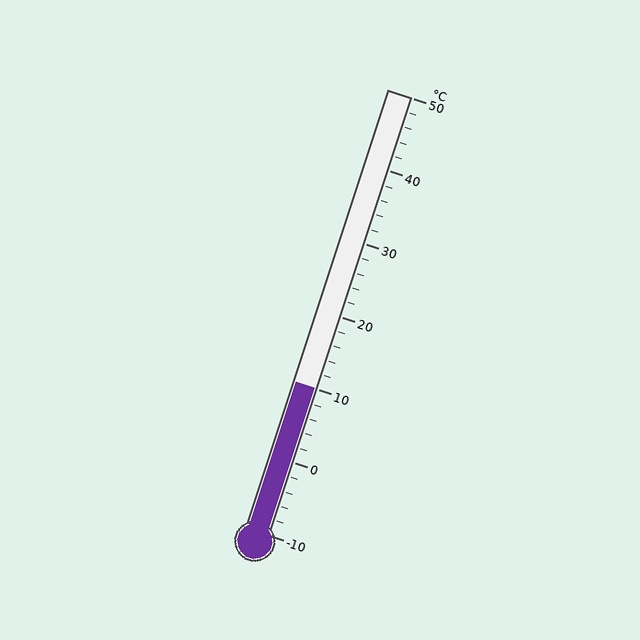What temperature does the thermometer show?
The thermometer shows approximately 10°C.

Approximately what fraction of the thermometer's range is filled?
The thermometer is filled to approximately 35% of its range.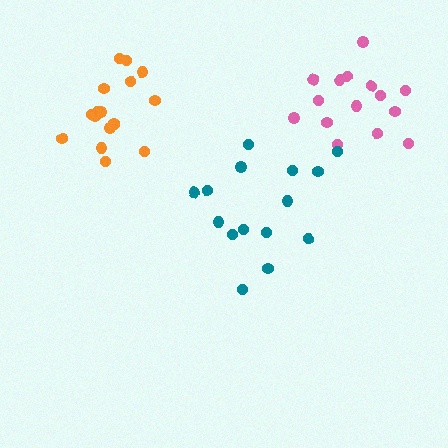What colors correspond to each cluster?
The clusters are colored: pink, teal, orange.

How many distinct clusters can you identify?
There are 3 distinct clusters.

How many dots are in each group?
Group 1: 15 dots, Group 2: 15 dots, Group 3: 17 dots (47 total).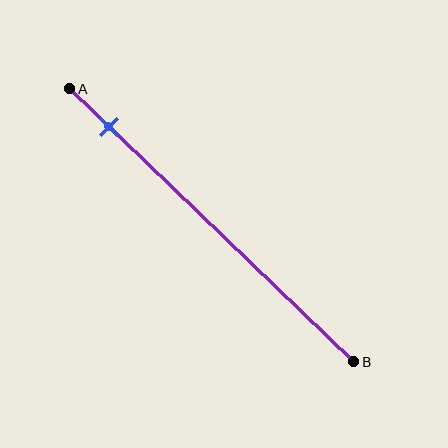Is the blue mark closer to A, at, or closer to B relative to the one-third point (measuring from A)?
The blue mark is closer to point A than the one-third point of segment AB.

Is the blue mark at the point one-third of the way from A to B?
No, the mark is at about 15% from A, not at the 33% one-third point.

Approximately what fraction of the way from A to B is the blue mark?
The blue mark is approximately 15% of the way from A to B.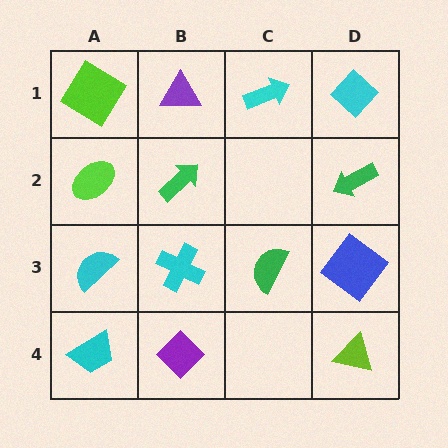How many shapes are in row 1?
4 shapes.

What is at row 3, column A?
A cyan semicircle.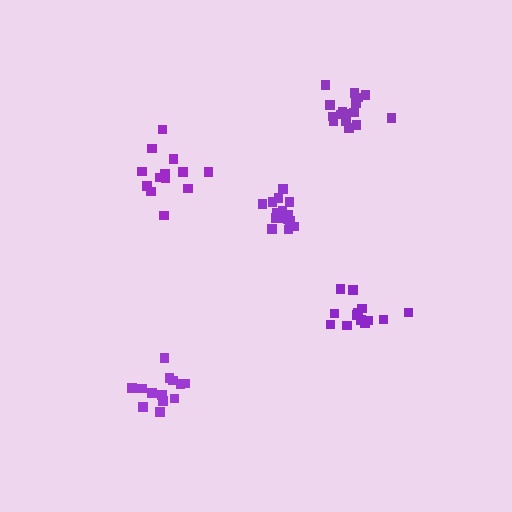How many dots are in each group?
Group 1: 13 dots, Group 2: 13 dots, Group 3: 15 dots, Group 4: 16 dots, Group 5: 13 dots (70 total).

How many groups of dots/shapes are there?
There are 5 groups.